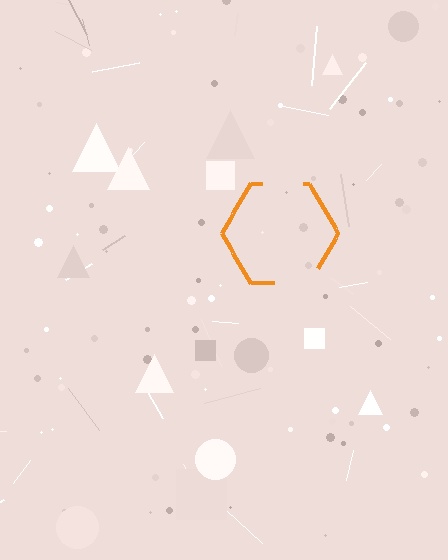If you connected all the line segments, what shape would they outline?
They would outline a hexagon.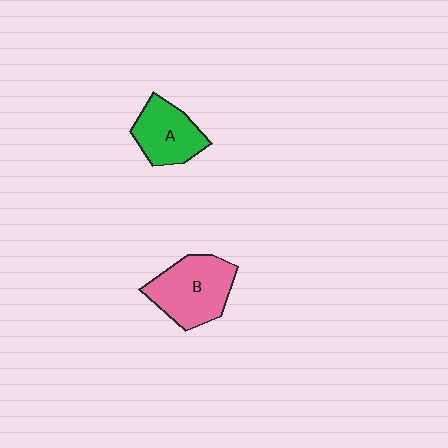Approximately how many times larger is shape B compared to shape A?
Approximately 1.3 times.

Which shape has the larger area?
Shape B (pink).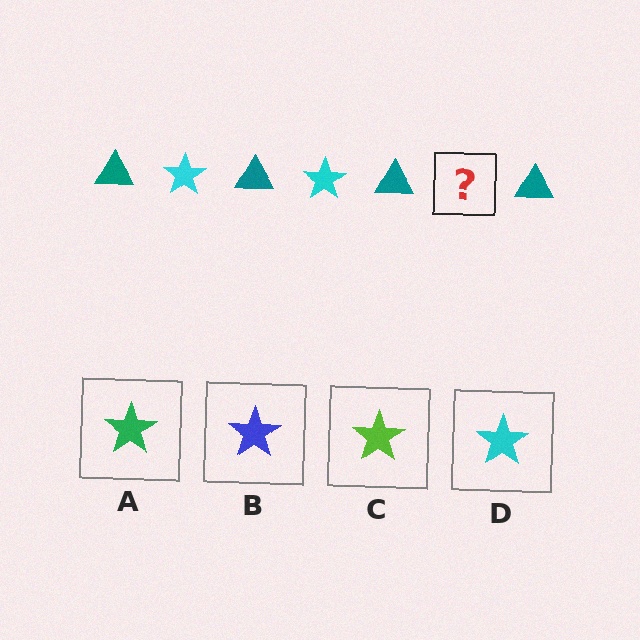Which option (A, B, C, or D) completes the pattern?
D.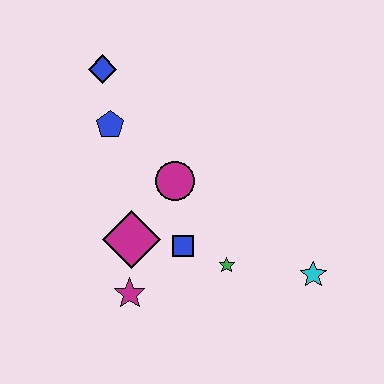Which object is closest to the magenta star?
The magenta diamond is closest to the magenta star.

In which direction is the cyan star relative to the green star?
The cyan star is to the right of the green star.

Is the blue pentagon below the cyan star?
No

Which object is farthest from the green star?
The blue diamond is farthest from the green star.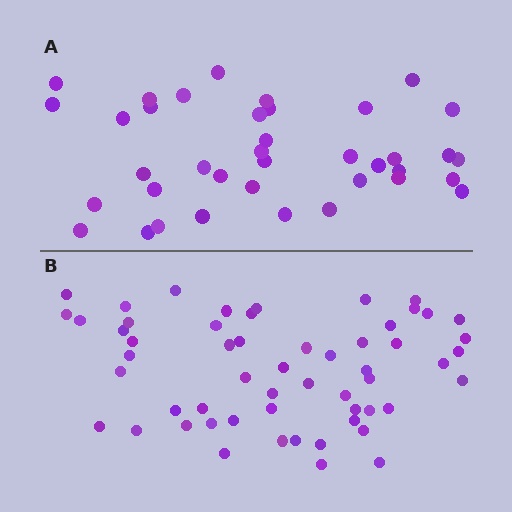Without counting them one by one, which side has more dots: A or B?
Region B (the bottom region) has more dots.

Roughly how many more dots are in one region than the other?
Region B has approximately 20 more dots than region A.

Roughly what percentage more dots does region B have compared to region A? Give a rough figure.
About 45% more.